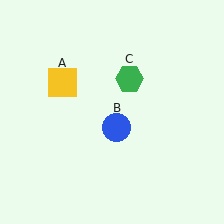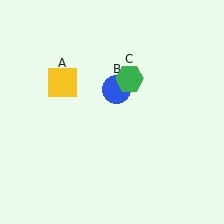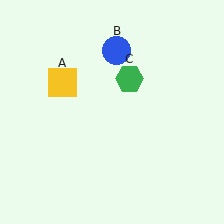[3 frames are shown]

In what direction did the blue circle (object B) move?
The blue circle (object B) moved up.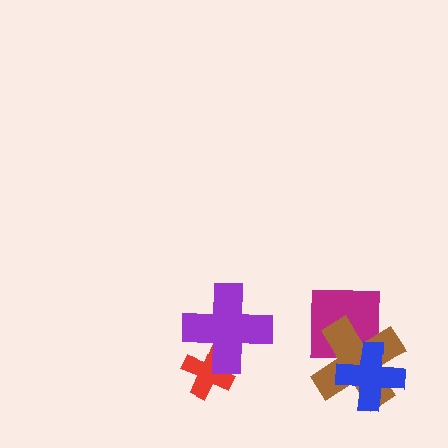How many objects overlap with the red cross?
1 object overlaps with the red cross.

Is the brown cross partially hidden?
Yes, it is partially covered by another shape.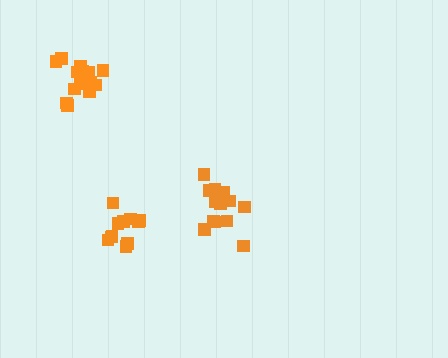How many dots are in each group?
Group 1: 13 dots, Group 2: 11 dots, Group 3: 15 dots (39 total).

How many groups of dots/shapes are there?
There are 3 groups.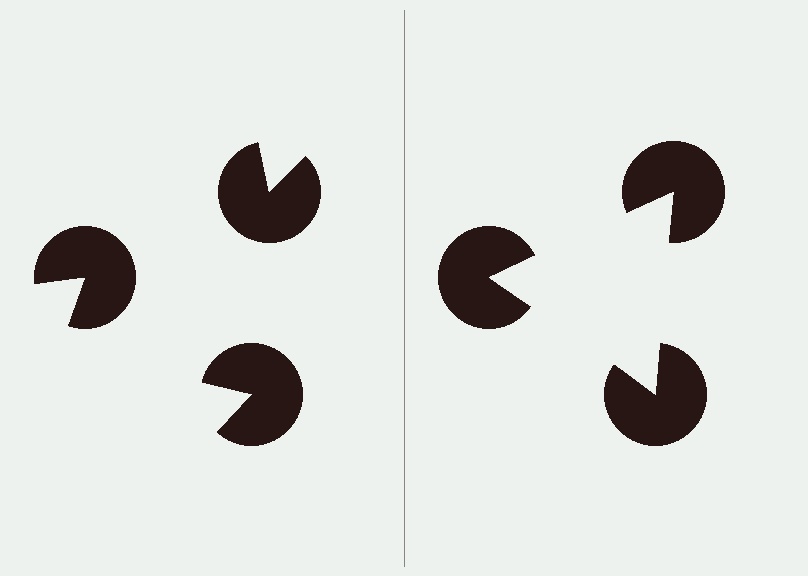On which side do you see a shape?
An illusory triangle appears on the right side. On the left side the wedge cuts are rotated, so no coherent shape forms.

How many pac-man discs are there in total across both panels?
6 — 3 on each side.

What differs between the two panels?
The pac-man discs are positioned identically on both sides; only the wedge orientations differ. On the right they align to a triangle; on the left they are misaligned.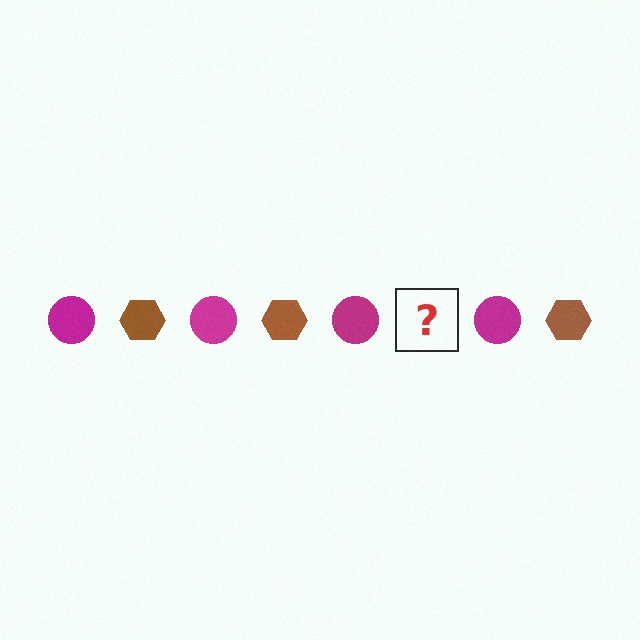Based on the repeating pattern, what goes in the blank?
The blank should be a brown hexagon.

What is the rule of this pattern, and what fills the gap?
The rule is that the pattern alternates between magenta circle and brown hexagon. The gap should be filled with a brown hexagon.